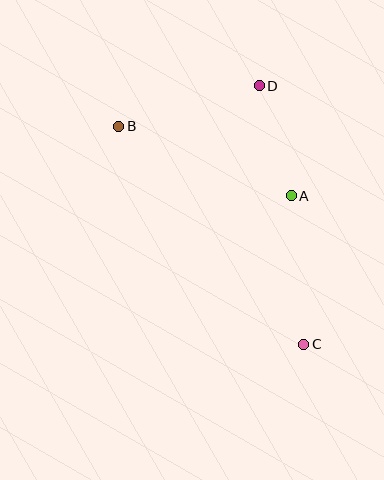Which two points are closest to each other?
Points A and D are closest to each other.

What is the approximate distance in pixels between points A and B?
The distance between A and B is approximately 186 pixels.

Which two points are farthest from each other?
Points B and C are farthest from each other.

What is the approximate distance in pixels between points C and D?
The distance between C and D is approximately 262 pixels.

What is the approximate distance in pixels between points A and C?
The distance between A and C is approximately 149 pixels.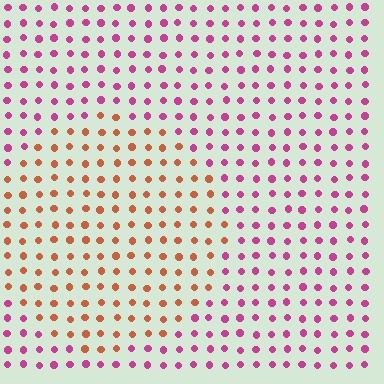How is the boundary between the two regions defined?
The boundary is defined purely by a slight shift in hue (about 53 degrees). Spacing, size, and orientation are identical on both sides.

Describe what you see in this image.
The image is filled with small magenta elements in a uniform arrangement. A circle-shaped region is visible where the elements are tinted to a slightly different hue, forming a subtle color boundary.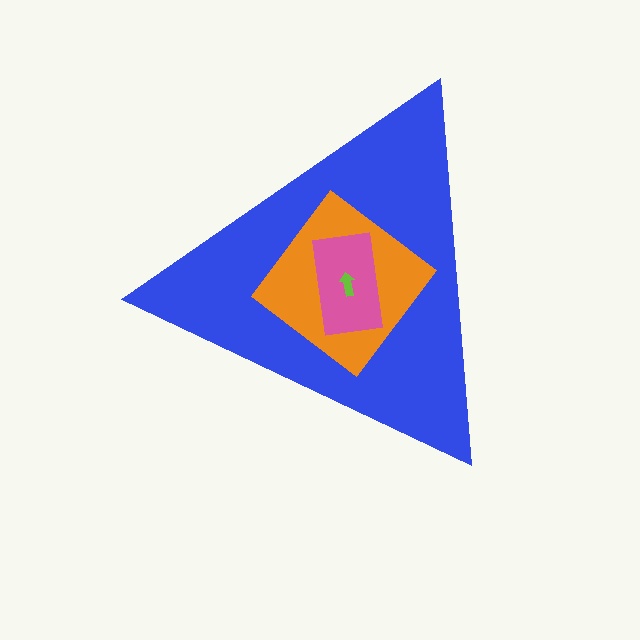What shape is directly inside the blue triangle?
The orange diamond.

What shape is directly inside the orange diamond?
The pink rectangle.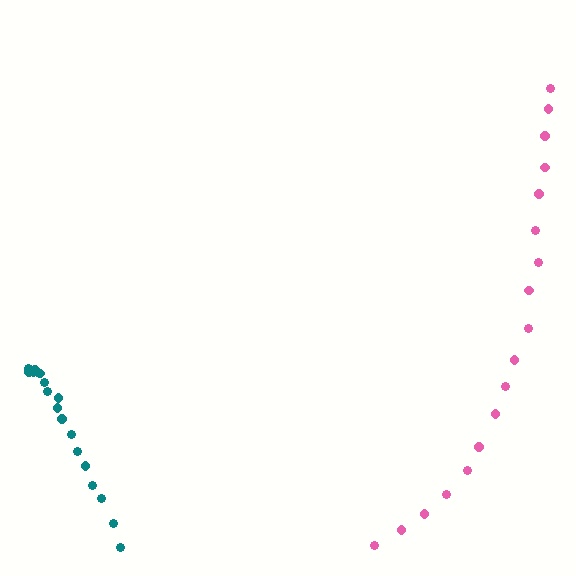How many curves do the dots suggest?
There are 2 distinct paths.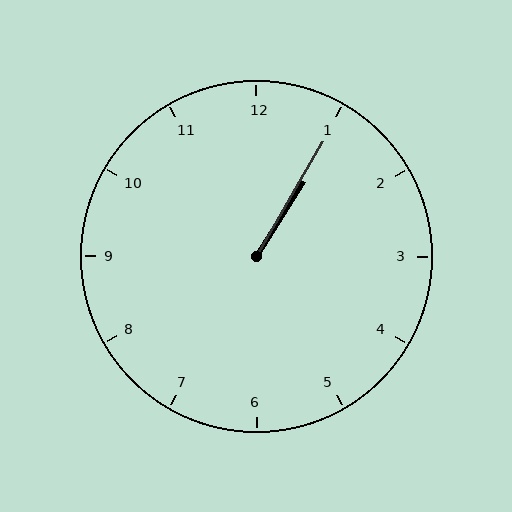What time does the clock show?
1:05.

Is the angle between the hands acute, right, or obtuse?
It is acute.